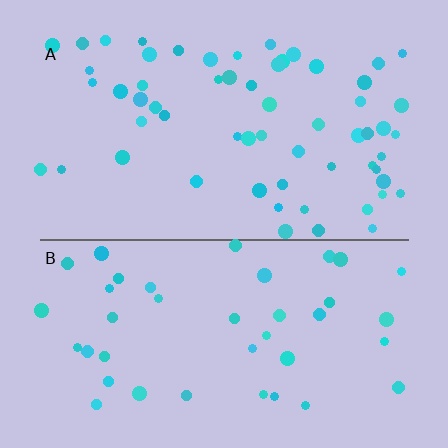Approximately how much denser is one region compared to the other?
Approximately 1.5× — region A over region B.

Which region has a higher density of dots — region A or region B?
A (the top).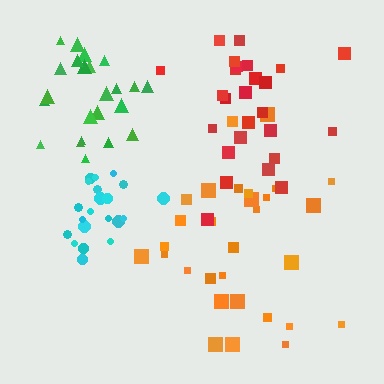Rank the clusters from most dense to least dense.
cyan, green, red, orange.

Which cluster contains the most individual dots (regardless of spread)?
Orange (30).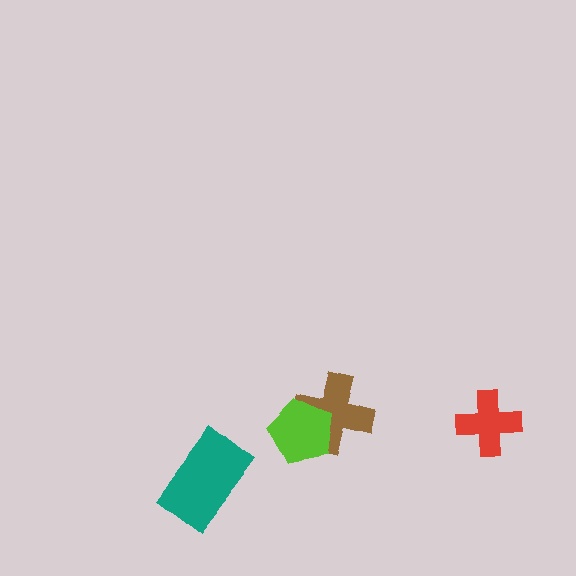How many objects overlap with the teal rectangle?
0 objects overlap with the teal rectangle.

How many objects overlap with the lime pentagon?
1 object overlaps with the lime pentagon.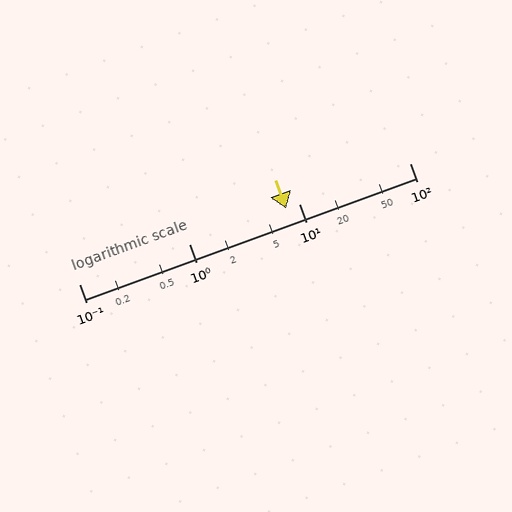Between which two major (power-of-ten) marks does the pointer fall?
The pointer is between 1 and 10.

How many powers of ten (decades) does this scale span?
The scale spans 3 decades, from 0.1 to 100.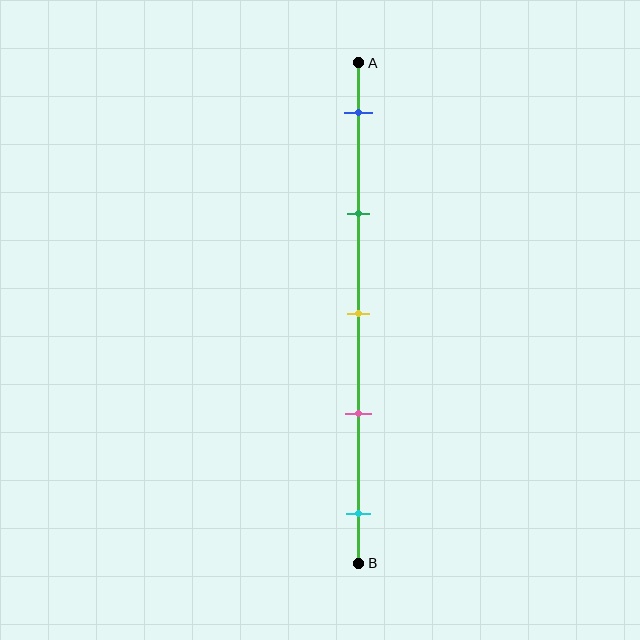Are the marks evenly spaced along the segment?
Yes, the marks are approximately evenly spaced.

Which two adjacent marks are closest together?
The yellow and pink marks are the closest adjacent pair.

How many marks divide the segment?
There are 5 marks dividing the segment.